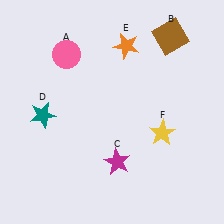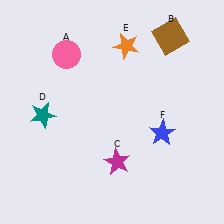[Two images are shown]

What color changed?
The star (F) changed from yellow in Image 1 to blue in Image 2.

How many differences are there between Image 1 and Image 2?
There is 1 difference between the two images.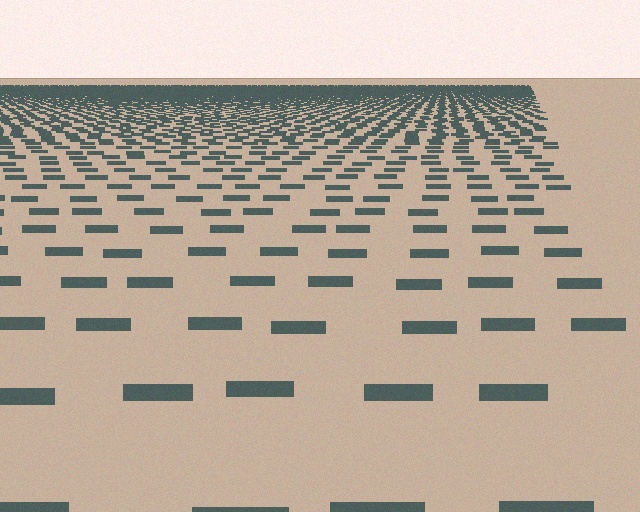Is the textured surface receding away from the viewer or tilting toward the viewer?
The surface is receding away from the viewer. Texture elements get smaller and denser toward the top.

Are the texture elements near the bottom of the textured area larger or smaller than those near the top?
Larger. Near the bottom, elements are closer to the viewer and appear at a bigger on-screen size.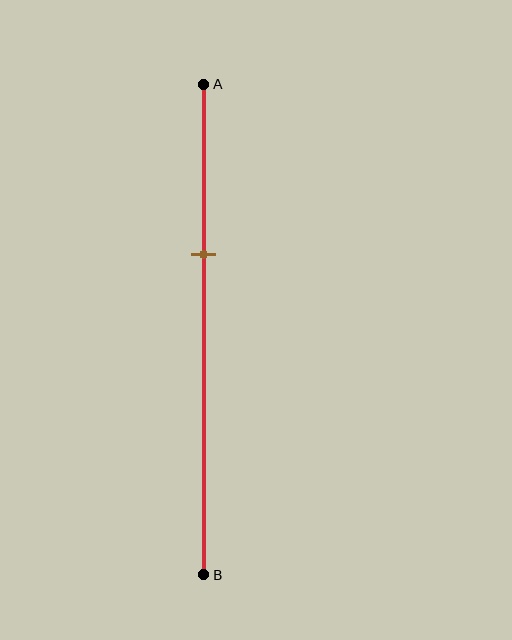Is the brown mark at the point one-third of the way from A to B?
Yes, the mark is approximately at the one-third point.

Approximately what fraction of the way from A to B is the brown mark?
The brown mark is approximately 35% of the way from A to B.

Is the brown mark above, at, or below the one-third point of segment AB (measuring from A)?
The brown mark is approximately at the one-third point of segment AB.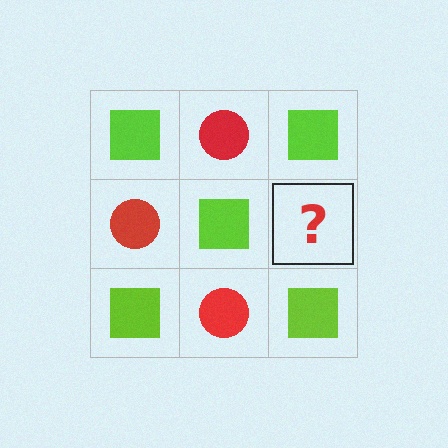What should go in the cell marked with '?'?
The missing cell should contain a red circle.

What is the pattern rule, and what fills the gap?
The rule is that it alternates lime square and red circle in a checkerboard pattern. The gap should be filled with a red circle.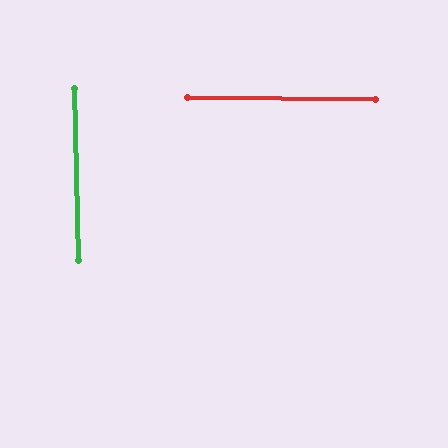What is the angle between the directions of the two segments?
Approximately 88 degrees.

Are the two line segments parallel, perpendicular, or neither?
Perpendicular — they meet at approximately 88°.